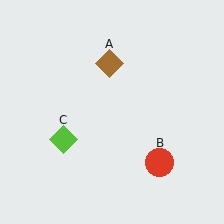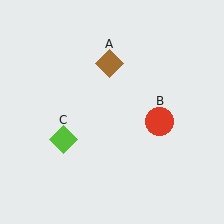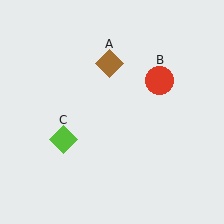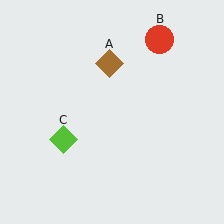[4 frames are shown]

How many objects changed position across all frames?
1 object changed position: red circle (object B).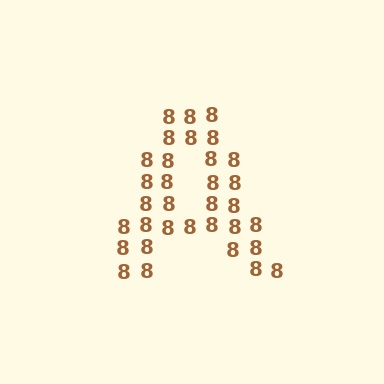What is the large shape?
The large shape is the letter A.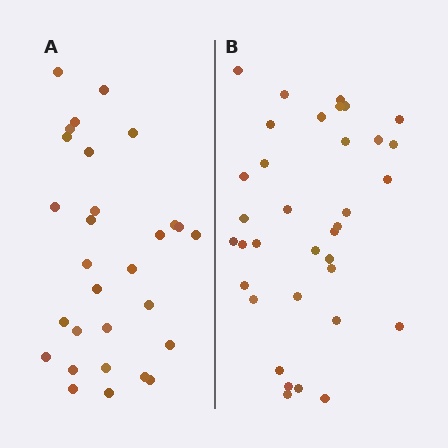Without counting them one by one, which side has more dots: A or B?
Region B (the right region) has more dots.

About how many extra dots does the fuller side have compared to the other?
Region B has about 6 more dots than region A.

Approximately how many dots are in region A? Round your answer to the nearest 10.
About 30 dots. (The exact count is 29, which rounds to 30.)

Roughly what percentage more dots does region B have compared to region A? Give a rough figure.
About 20% more.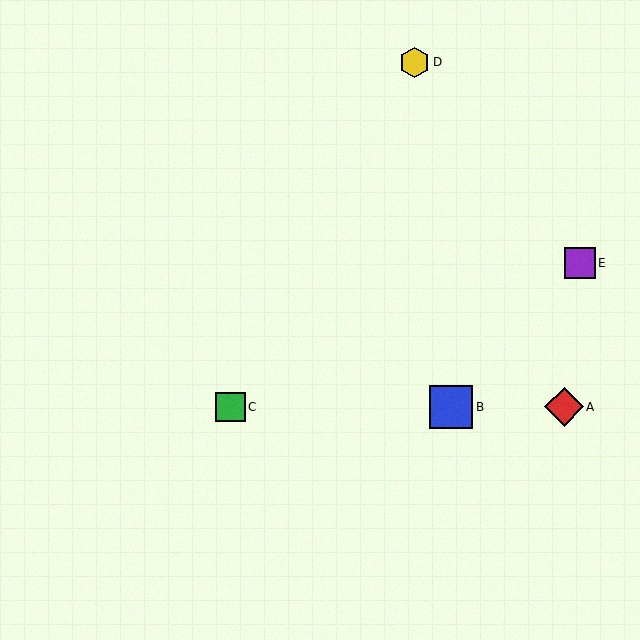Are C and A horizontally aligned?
Yes, both are at y≈407.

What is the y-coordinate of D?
Object D is at y≈62.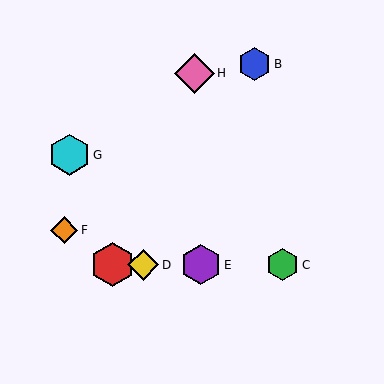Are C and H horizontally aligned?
No, C is at y≈265 and H is at y≈73.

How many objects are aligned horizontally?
4 objects (A, C, D, E) are aligned horizontally.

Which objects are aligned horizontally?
Objects A, C, D, E are aligned horizontally.